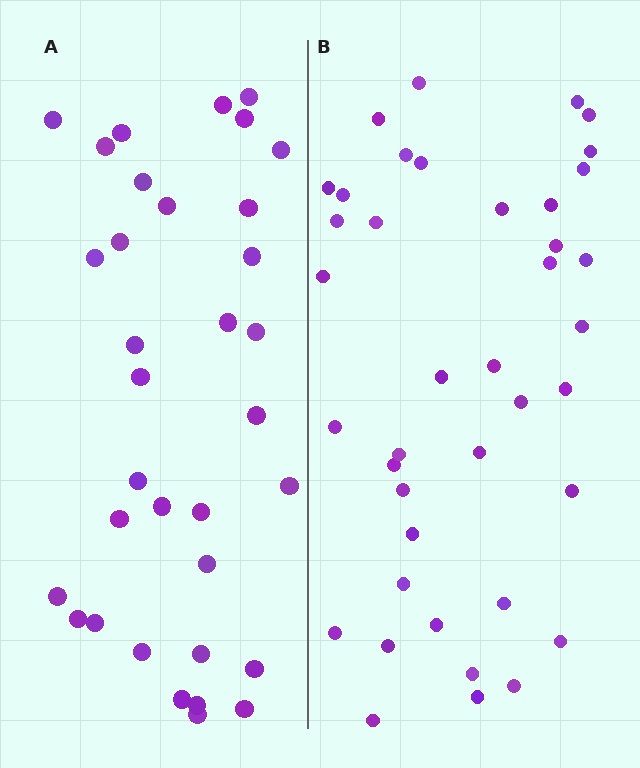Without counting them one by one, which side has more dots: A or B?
Region B (the right region) has more dots.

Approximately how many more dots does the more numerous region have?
Region B has about 6 more dots than region A.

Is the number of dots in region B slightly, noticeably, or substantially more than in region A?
Region B has only slightly more — the two regions are fairly close. The ratio is roughly 1.2 to 1.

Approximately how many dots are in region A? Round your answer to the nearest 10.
About 30 dots. (The exact count is 34, which rounds to 30.)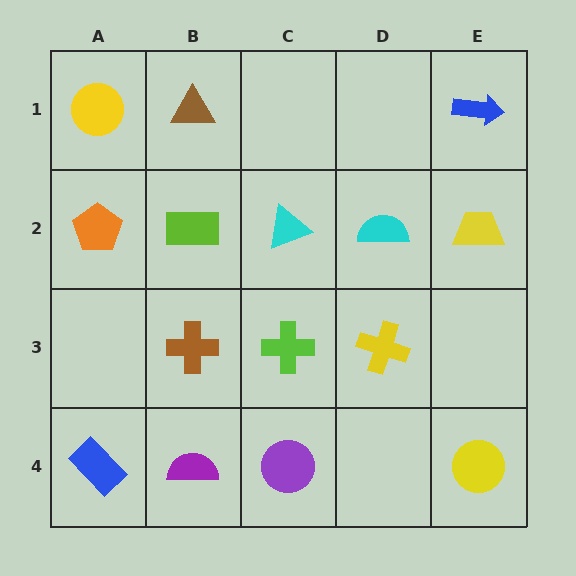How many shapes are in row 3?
3 shapes.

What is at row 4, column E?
A yellow circle.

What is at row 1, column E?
A blue arrow.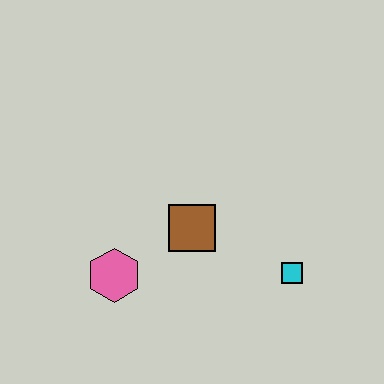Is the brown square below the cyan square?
No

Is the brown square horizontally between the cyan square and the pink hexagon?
Yes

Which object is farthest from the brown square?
The cyan square is farthest from the brown square.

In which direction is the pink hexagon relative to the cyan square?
The pink hexagon is to the left of the cyan square.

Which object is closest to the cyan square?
The brown square is closest to the cyan square.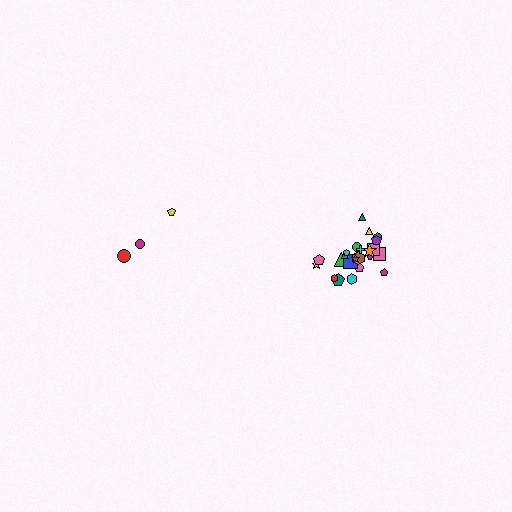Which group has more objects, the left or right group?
The right group.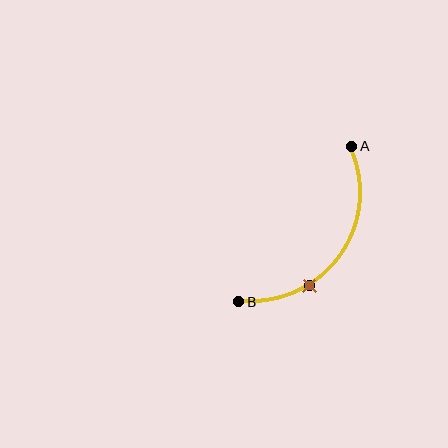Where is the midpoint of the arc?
The arc midpoint is the point on the curve farthest from the straight line joining A and B. It sits below and to the right of that line.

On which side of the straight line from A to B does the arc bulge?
The arc bulges below and to the right of the straight line connecting A and B.